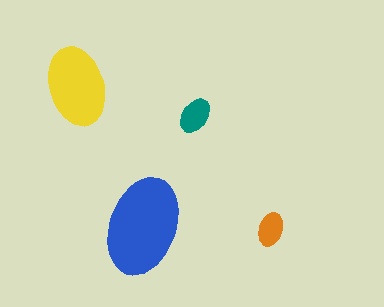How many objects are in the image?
There are 4 objects in the image.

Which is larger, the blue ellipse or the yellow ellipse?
The blue one.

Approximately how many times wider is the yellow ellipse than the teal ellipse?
About 2 times wider.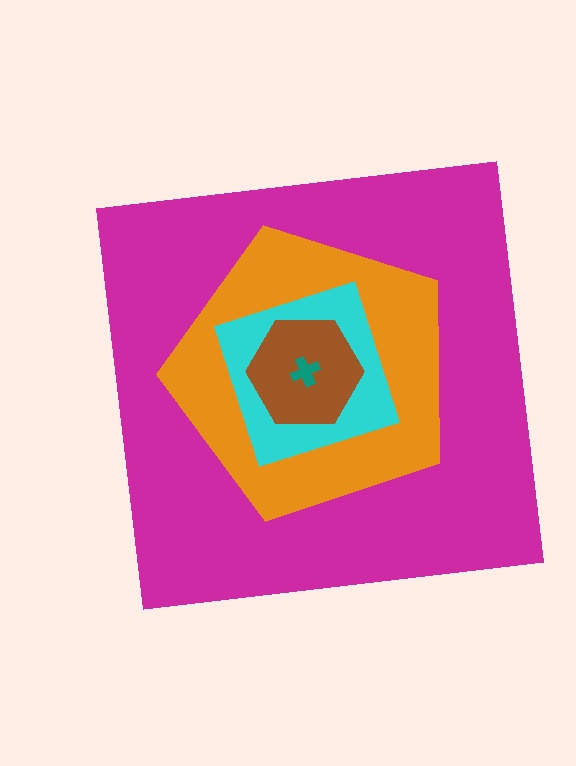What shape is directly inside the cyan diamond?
The brown hexagon.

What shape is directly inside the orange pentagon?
The cyan diamond.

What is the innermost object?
The teal cross.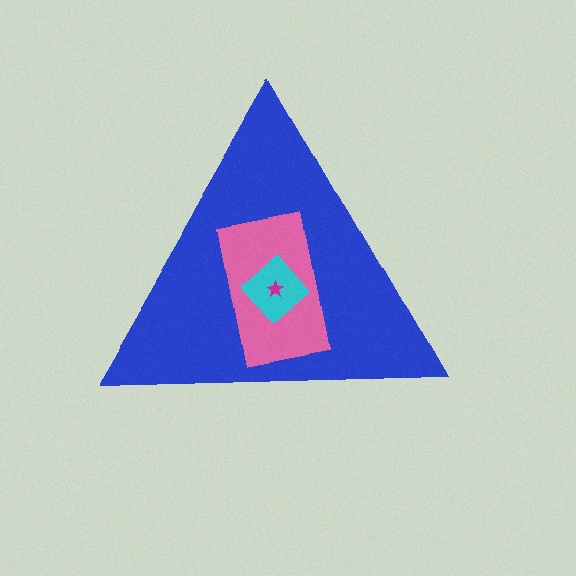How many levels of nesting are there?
4.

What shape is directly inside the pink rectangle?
The cyan diamond.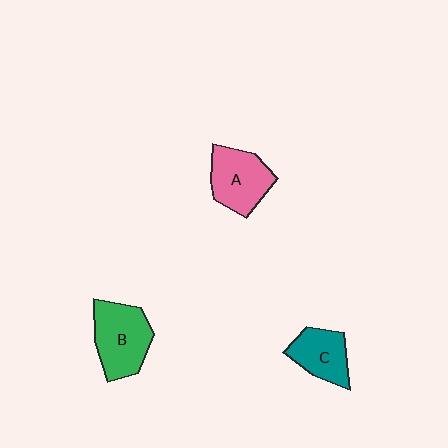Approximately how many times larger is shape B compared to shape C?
Approximately 1.4 times.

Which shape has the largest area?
Shape B (green).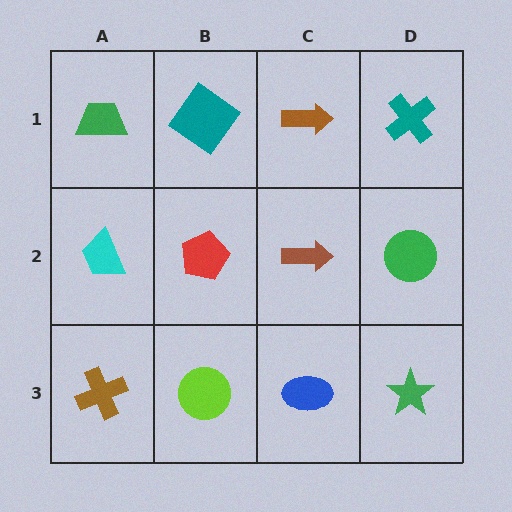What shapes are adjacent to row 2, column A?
A green trapezoid (row 1, column A), a brown cross (row 3, column A), a red pentagon (row 2, column B).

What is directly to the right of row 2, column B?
A brown arrow.